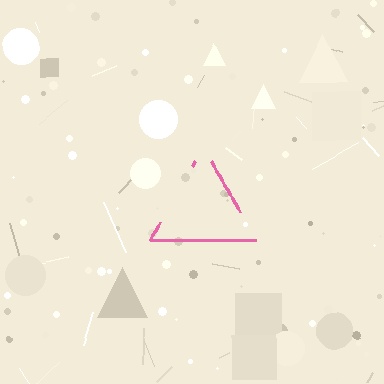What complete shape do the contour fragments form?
The contour fragments form a triangle.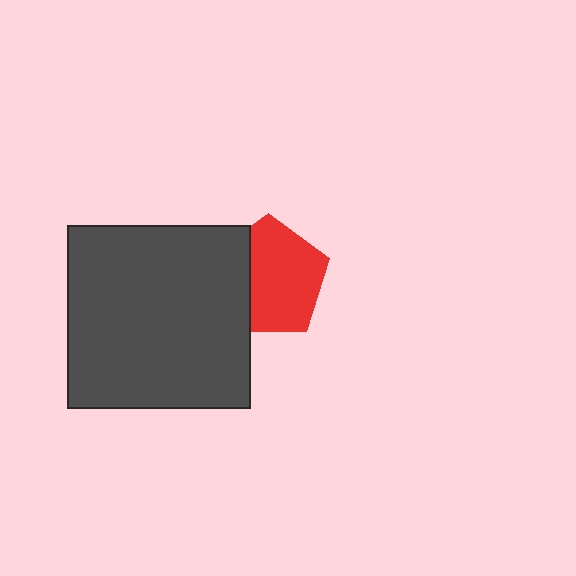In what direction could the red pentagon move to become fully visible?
The red pentagon could move right. That would shift it out from behind the dark gray square entirely.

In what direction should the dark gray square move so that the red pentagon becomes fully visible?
The dark gray square should move left. That is the shortest direction to clear the overlap and leave the red pentagon fully visible.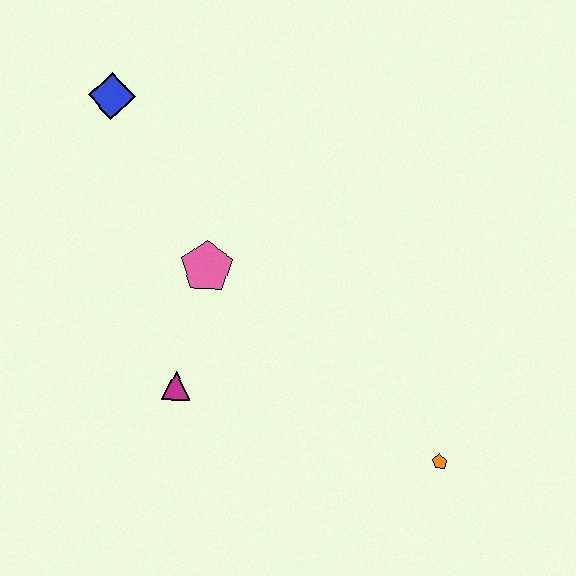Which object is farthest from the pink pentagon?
The orange pentagon is farthest from the pink pentagon.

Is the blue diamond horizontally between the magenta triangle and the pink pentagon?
No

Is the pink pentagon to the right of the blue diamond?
Yes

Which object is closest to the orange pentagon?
The magenta triangle is closest to the orange pentagon.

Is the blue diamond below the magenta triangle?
No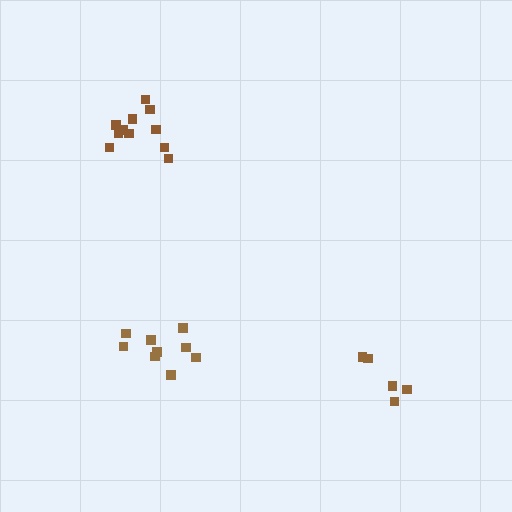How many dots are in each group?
Group 1: 5 dots, Group 2: 9 dots, Group 3: 11 dots (25 total).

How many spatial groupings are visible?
There are 3 spatial groupings.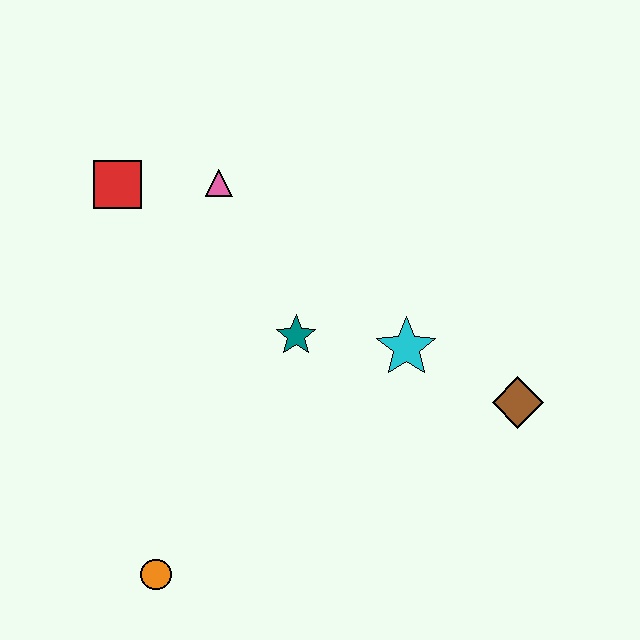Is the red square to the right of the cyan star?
No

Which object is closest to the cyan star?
The teal star is closest to the cyan star.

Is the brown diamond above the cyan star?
No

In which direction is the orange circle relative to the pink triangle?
The orange circle is below the pink triangle.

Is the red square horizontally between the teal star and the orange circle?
No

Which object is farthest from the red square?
The brown diamond is farthest from the red square.